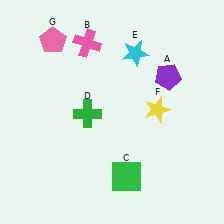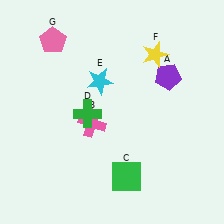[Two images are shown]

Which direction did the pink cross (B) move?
The pink cross (B) moved down.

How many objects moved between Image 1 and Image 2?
3 objects moved between the two images.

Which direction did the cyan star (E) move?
The cyan star (E) moved left.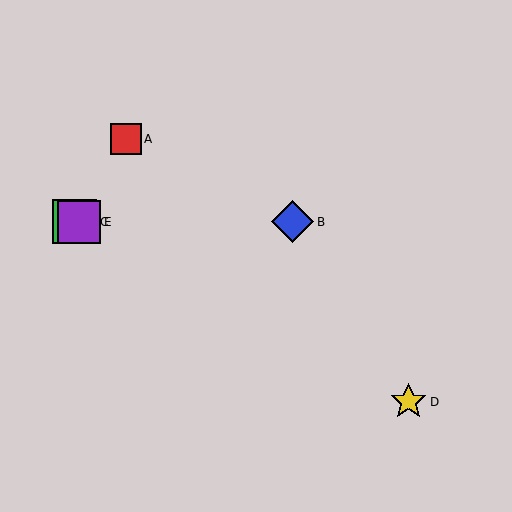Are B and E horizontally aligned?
Yes, both are at y≈222.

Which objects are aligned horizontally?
Objects B, C, E are aligned horizontally.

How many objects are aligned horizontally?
3 objects (B, C, E) are aligned horizontally.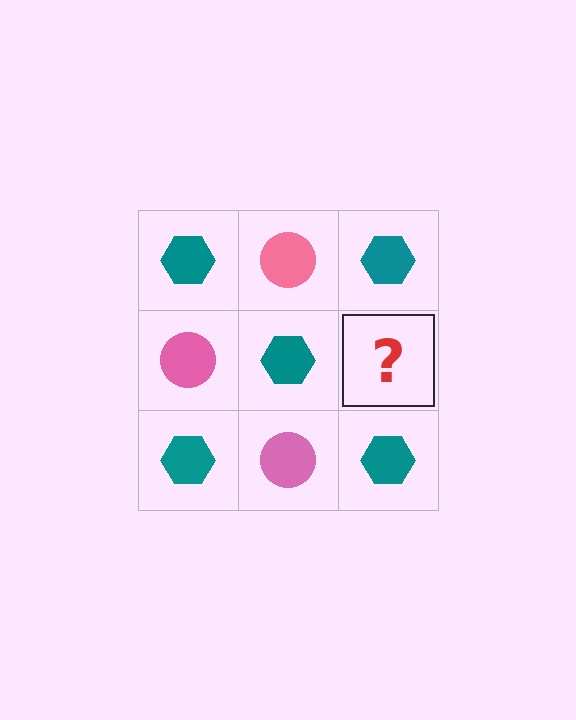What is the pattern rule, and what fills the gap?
The rule is that it alternates teal hexagon and pink circle in a checkerboard pattern. The gap should be filled with a pink circle.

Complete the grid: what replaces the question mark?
The question mark should be replaced with a pink circle.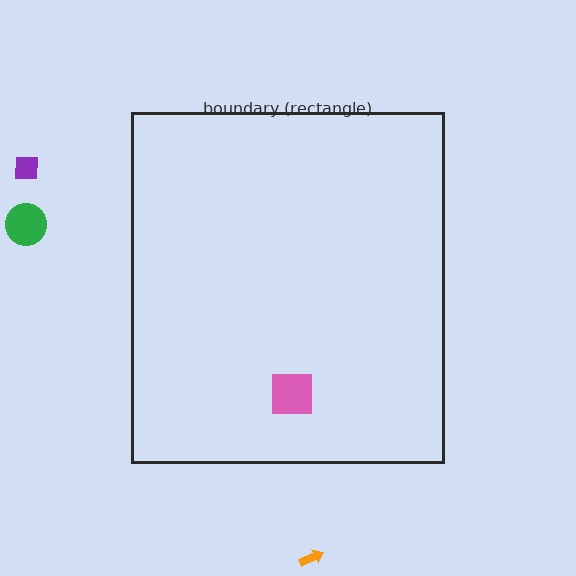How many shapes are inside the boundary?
1 inside, 3 outside.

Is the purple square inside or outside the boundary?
Outside.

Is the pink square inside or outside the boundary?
Inside.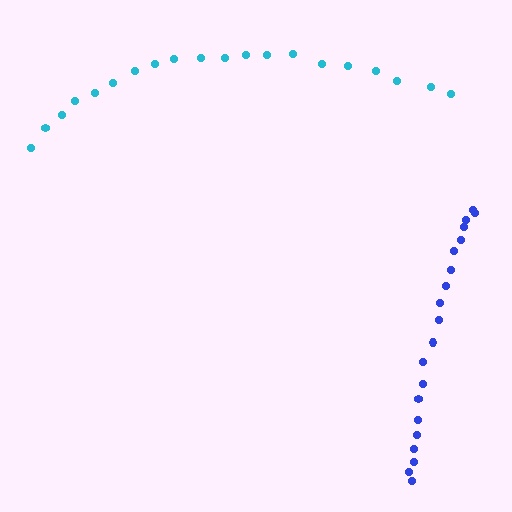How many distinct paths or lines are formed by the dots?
There are 2 distinct paths.